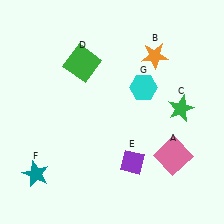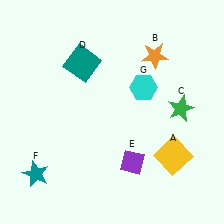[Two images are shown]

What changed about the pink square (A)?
In Image 1, A is pink. In Image 2, it changed to yellow.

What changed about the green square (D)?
In Image 1, D is green. In Image 2, it changed to teal.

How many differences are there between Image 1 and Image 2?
There are 2 differences between the two images.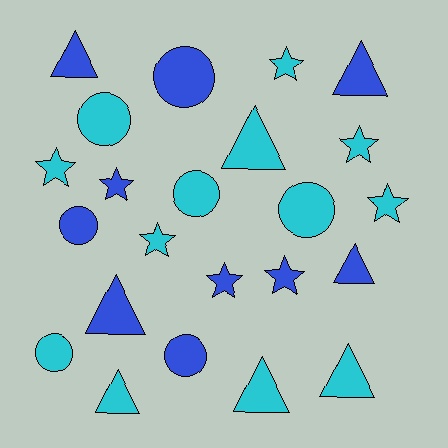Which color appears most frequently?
Cyan, with 13 objects.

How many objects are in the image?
There are 23 objects.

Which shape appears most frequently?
Triangle, with 8 objects.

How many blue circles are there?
There are 3 blue circles.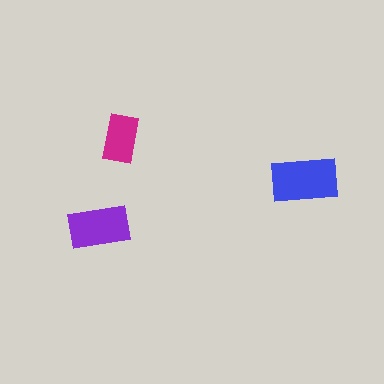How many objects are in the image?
There are 3 objects in the image.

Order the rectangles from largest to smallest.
the blue one, the purple one, the magenta one.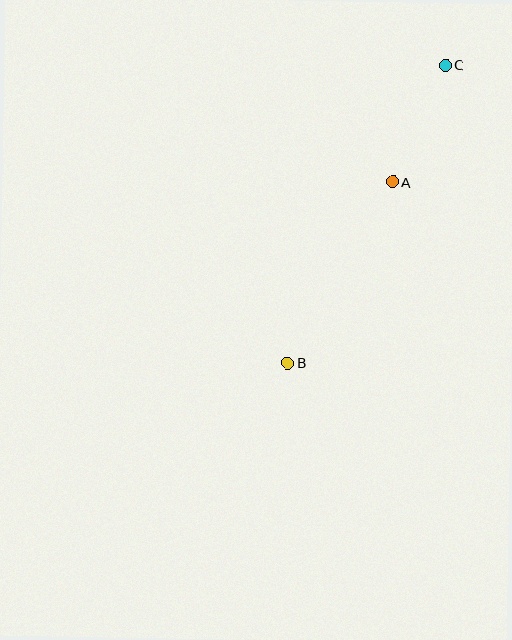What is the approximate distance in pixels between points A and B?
The distance between A and B is approximately 209 pixels.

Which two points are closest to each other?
Points A and C are closest to each other.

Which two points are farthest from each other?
Points B and C are farthest from each other.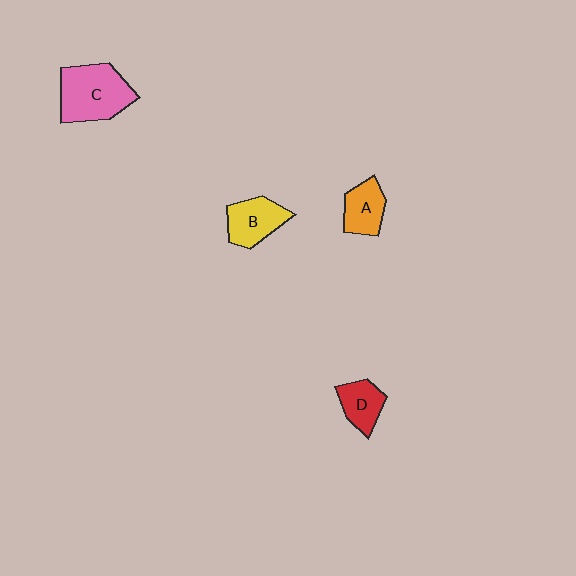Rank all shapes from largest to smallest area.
From largest to smallest: C (pink), B (yellow), A (orange), D (red).